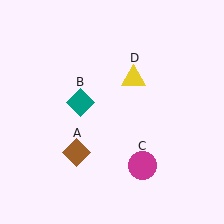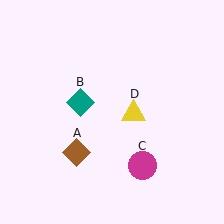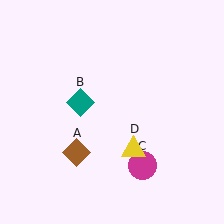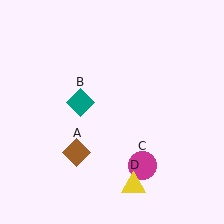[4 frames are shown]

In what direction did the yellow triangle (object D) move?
The yellow triangle (object D) moved down.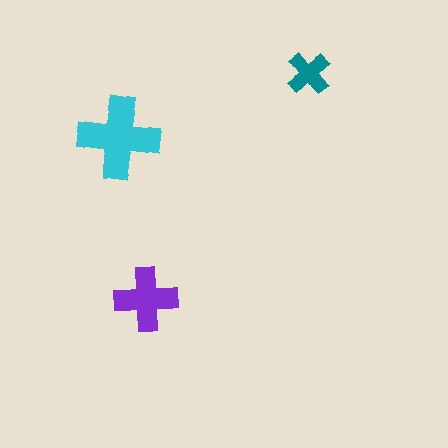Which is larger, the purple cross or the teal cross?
The purple one.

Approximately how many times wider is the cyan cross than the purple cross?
About 1.5 times wider.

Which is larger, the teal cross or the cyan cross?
The cyan one.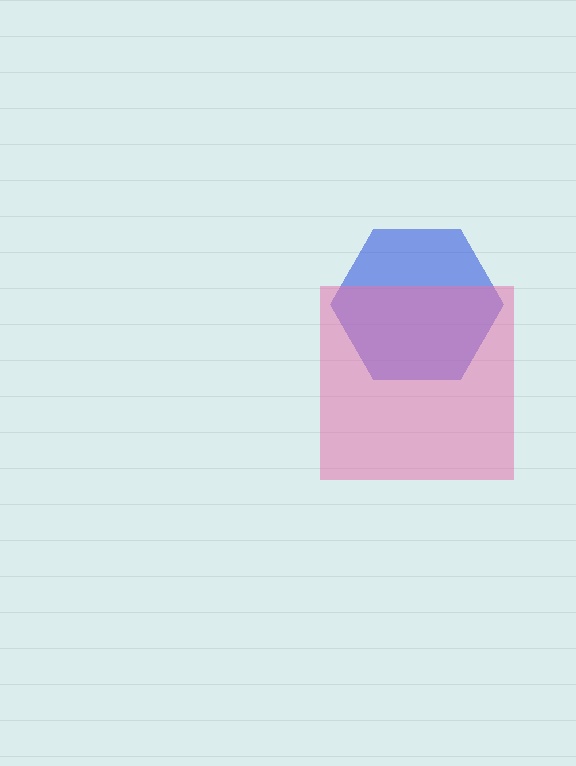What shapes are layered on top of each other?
The layered shapes are: a blue hexagon, a pink square.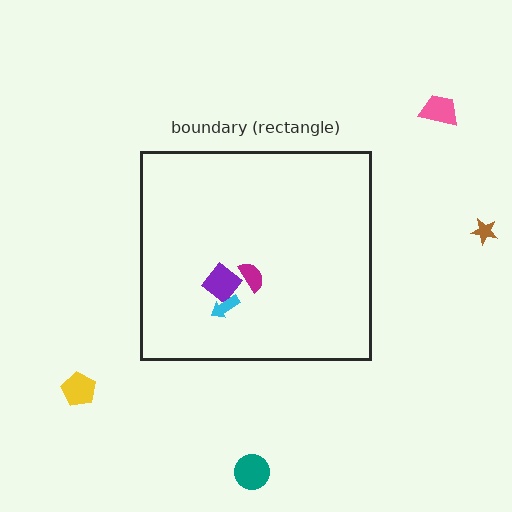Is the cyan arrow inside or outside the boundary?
Inside.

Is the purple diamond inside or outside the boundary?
Inside.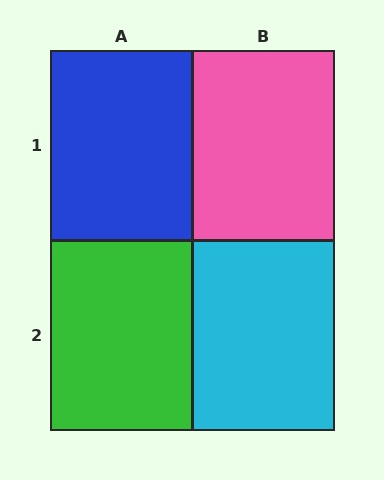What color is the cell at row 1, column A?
Blue.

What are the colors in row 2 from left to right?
Green, cyan.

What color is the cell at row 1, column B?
Pink.